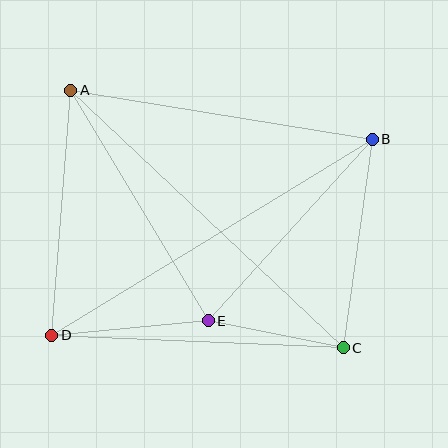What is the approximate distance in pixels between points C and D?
The distance between C and D is approximately 292 pixels.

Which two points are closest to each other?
Points C and E are closest to each other.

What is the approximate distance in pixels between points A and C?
The distance between A and C is approximately 375 pixels.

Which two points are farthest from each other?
Points B and D are farthest from each other.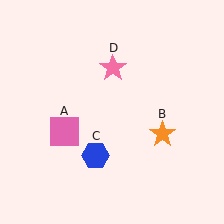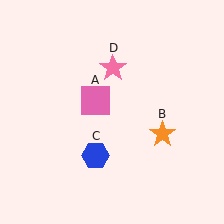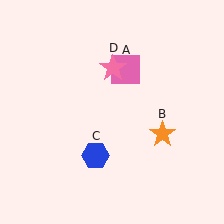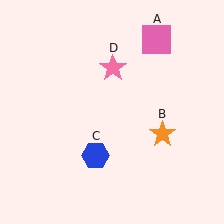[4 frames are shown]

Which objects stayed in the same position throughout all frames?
Orange star (object B) and blue hexagon (object C) and pink star (object D) remained stationary.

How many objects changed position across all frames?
1 object changed position: pink square (object A).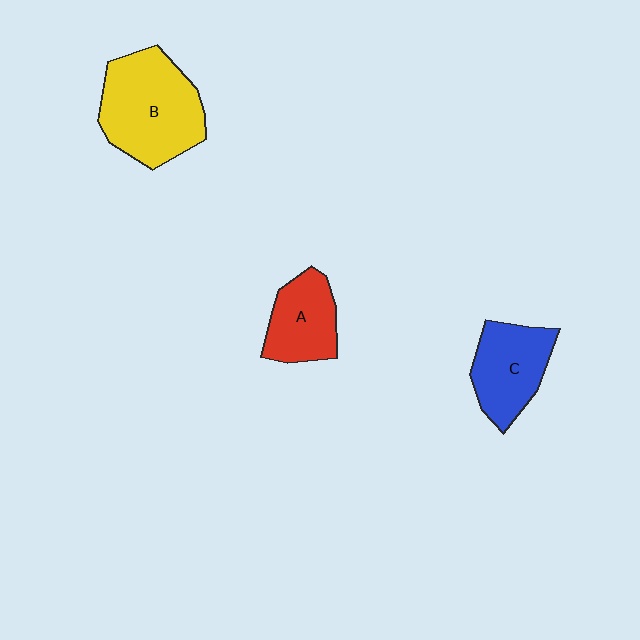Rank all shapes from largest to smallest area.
From largest to smallest: B (yellow), C (blue), A (red).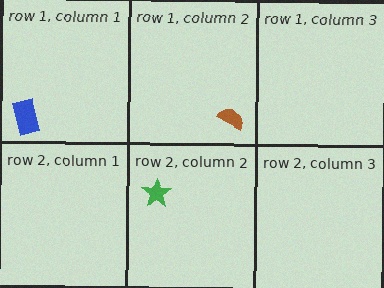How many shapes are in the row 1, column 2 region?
1.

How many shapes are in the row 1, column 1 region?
1.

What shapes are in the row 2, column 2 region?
The green star.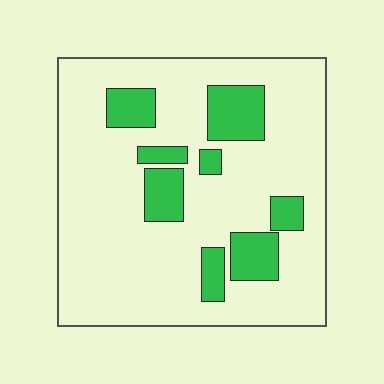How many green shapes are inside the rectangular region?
8.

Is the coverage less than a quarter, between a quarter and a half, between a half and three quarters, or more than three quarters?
Less than a quarter.